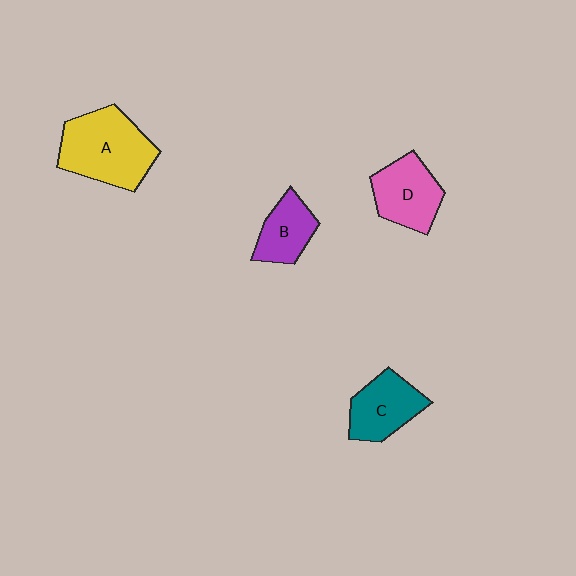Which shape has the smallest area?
Shape B (purple).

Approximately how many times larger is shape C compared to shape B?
Approximately 1.2 times.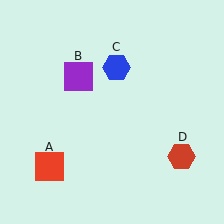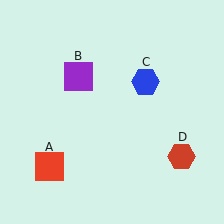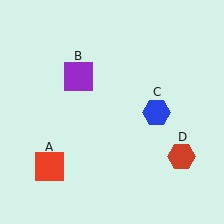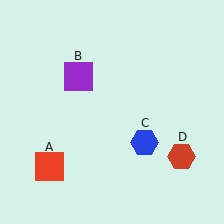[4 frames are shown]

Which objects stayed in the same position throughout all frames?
Red square (object A) and purple square (object B) and red hexagon (object D) remained stationary.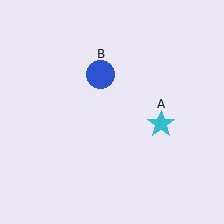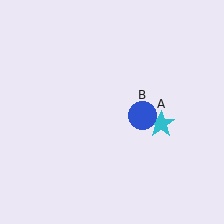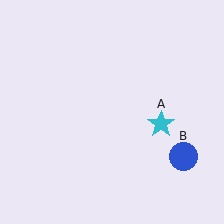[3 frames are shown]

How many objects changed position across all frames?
1 object changed position: blue circle (object B).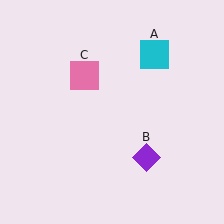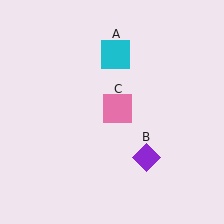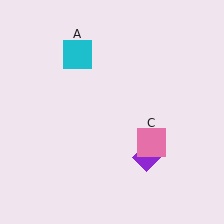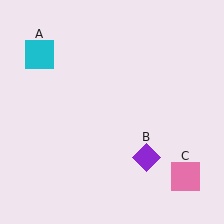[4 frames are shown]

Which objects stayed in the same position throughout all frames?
Purple diamond (object B) remained stationary.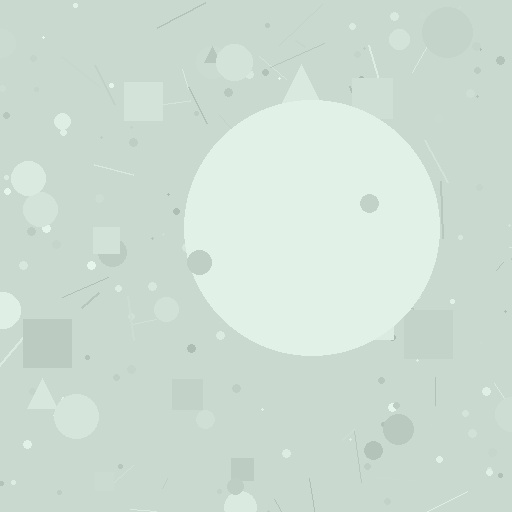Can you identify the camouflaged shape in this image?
The camouflaged shape is a circle.